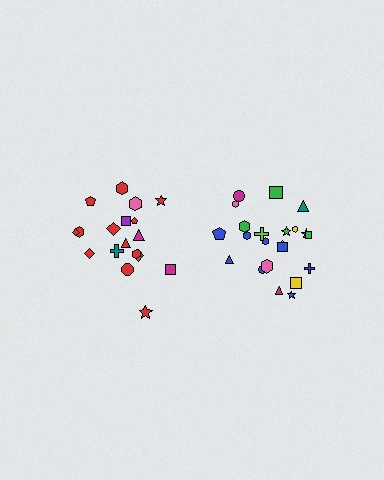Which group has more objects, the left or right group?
The right group.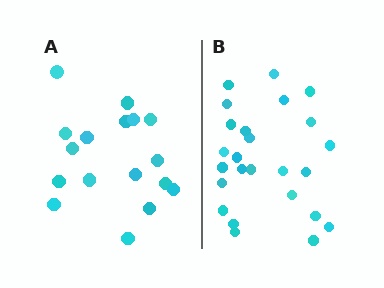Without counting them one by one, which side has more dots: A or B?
Region B (the right region) has more dots.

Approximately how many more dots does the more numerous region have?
Region B has roughly 8 or so more dots than region A.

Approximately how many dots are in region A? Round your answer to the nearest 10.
About 20 dots. (The exact count is 17, which rounds to 20.)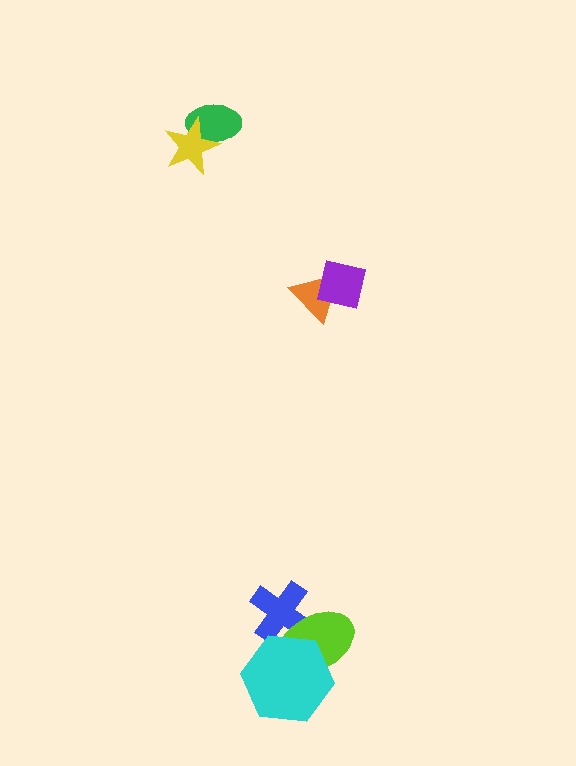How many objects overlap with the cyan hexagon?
2 objects overlap with the cyan hexagon.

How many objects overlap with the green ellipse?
1 object overlaps with the green ellipse.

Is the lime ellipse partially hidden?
Yes, it is partially covered by another shape.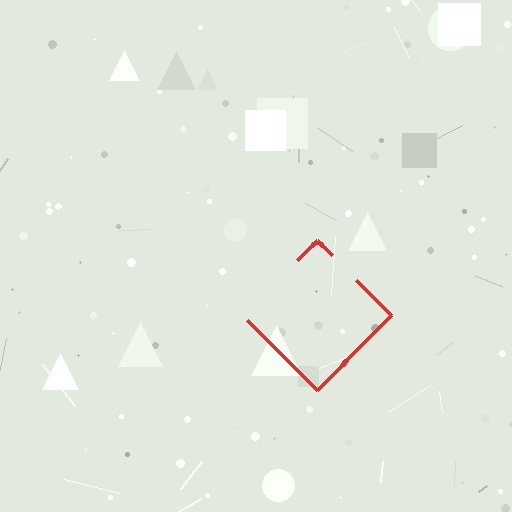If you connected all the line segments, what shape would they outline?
They would outline a diamond.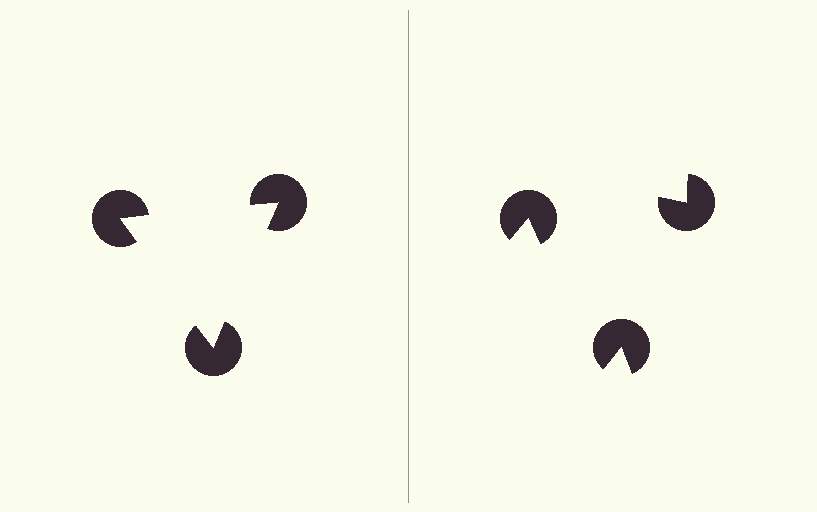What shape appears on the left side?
An illusory triangle.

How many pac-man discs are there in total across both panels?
6 — 3 on each side.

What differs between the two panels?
The pac-man discs are positioned identically on both sides; only the wedge orientations differ. On the left they align to a triangle; on the right they are misaligned.